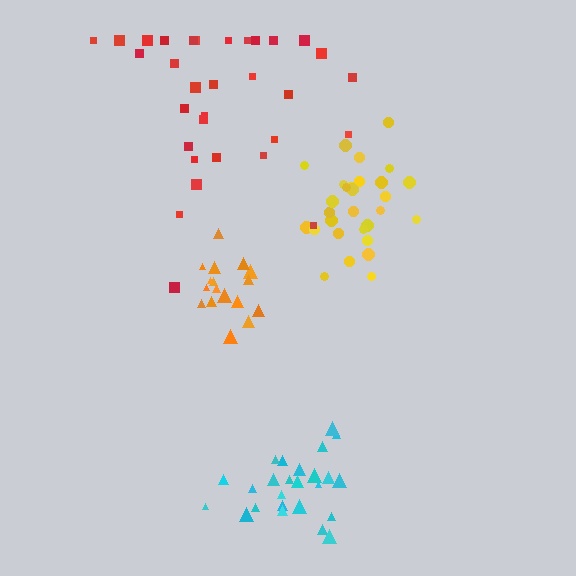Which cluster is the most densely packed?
Orange.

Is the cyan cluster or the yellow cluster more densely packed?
Yellow.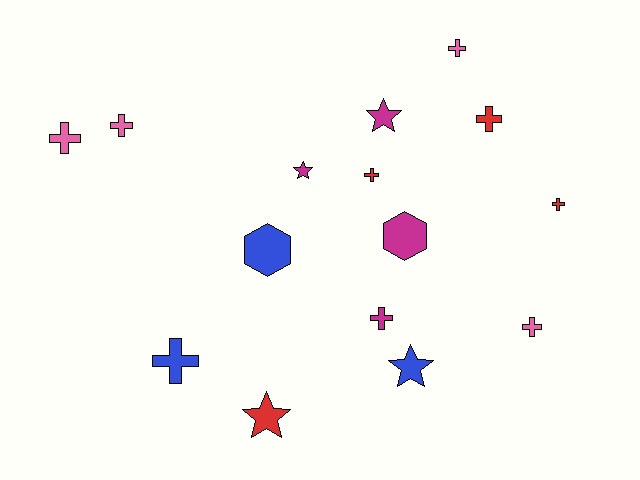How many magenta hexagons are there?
There is 1 magenta hexagon.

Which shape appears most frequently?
Cross, with 9 objects.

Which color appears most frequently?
Pink, with 4 objects.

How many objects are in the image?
There are 15 objects.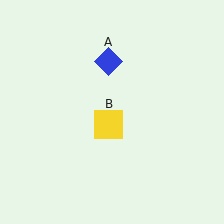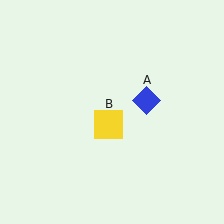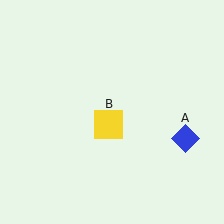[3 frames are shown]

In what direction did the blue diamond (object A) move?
The blue diamond (object A) moved down and to the right.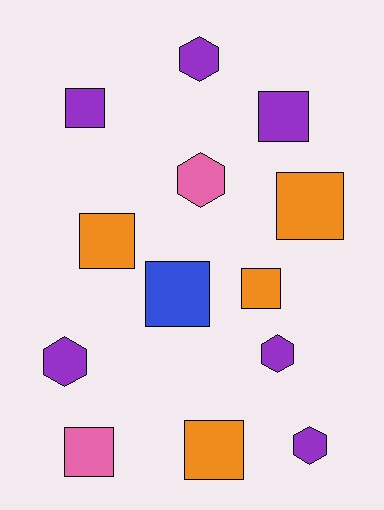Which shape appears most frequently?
Square, with 8 objects.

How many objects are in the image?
There are 13 objects.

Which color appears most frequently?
Purple, with 6 objects.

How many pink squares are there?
There is 1 pink square.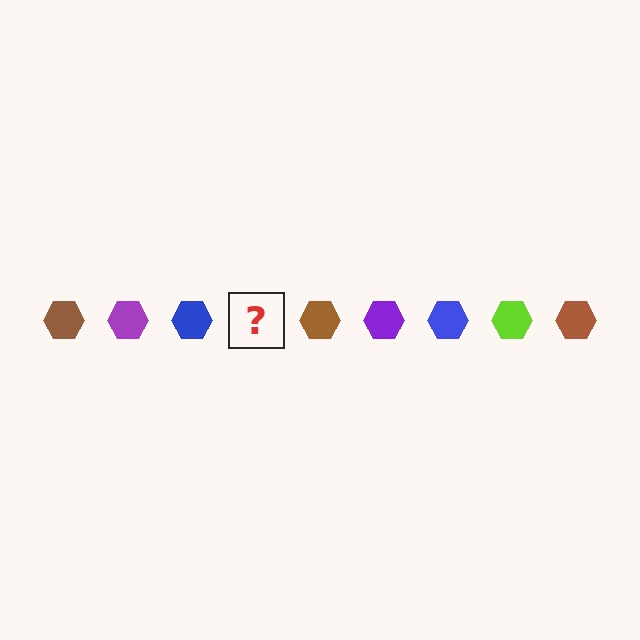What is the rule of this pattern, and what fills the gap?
The rule is that the pattern cycles through brown, purple, blue, lime hexagons. The gap should be filled with a lime hexagon.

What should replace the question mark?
The question mark should be replaced with a lime hexagon.